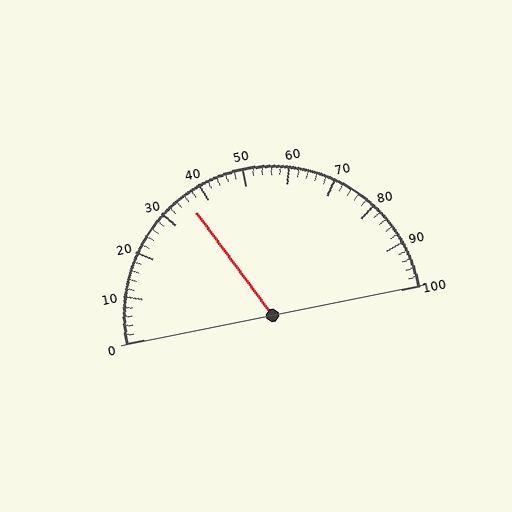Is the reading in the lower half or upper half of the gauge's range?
The reading is in the lower half of the range (0 to 100).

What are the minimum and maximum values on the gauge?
The gauge ranges from 0 to 100.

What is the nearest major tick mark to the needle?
The nearest major tick mark is 40.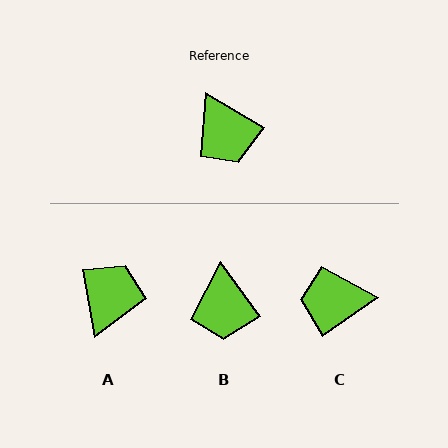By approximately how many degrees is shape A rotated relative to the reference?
Approximately 131 degrees counter-clockwise.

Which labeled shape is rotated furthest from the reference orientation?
A, about 131 degrees away.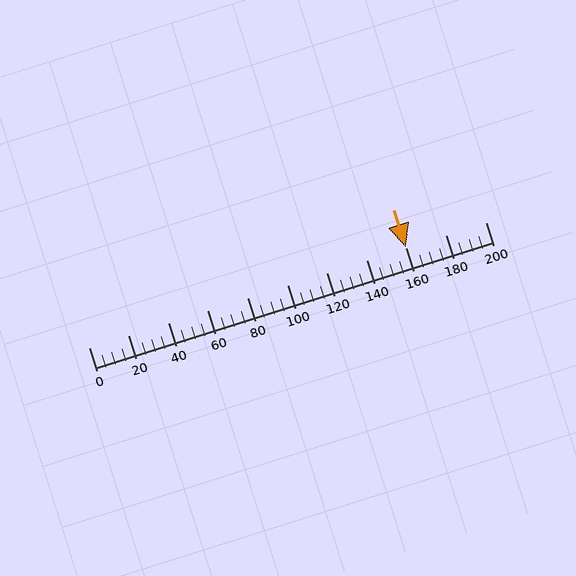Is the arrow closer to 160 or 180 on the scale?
The arrow is closer to 160.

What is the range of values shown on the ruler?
The ruler shows values from 0 to 200.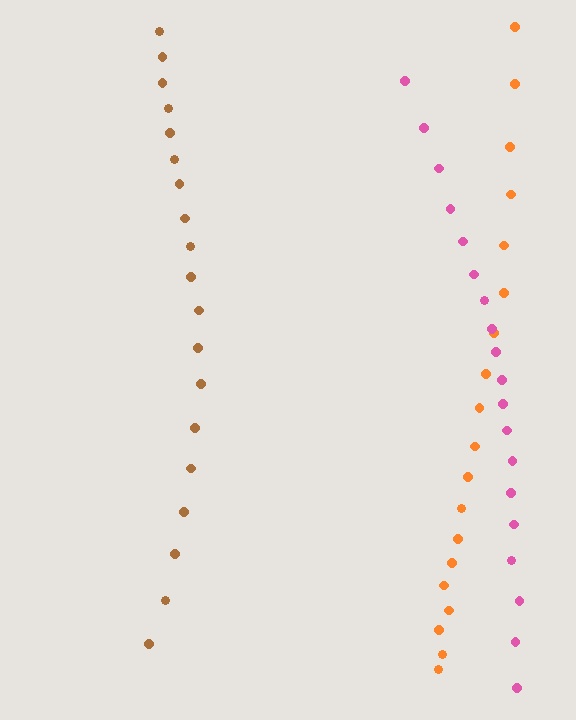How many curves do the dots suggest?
There are 3 distinct paths.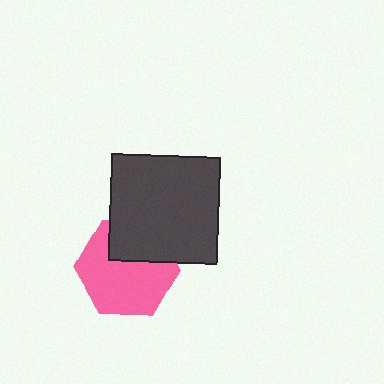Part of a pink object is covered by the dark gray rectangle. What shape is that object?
It is a hexagon.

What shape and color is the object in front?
The object in front is a dark gray rectangle.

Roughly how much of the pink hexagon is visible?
Most of it is visible (roughly 69%).